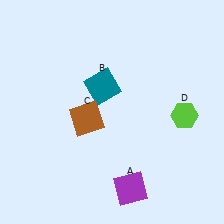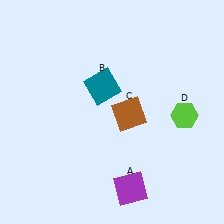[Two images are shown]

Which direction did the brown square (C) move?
The brown square (C) moved right.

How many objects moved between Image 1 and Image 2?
1 object moved between the two images.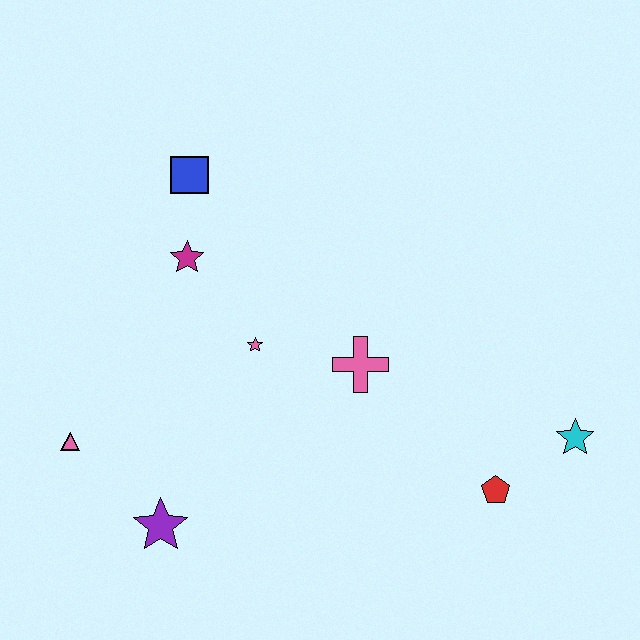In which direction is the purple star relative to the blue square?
The purple star is below the blue square.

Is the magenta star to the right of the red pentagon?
No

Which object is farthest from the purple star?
The cyan star is farthest from the purple star.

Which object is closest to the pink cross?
The pink star is closest to the pink cross.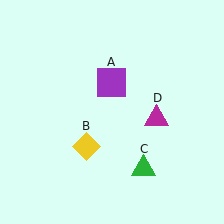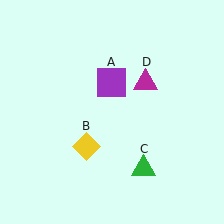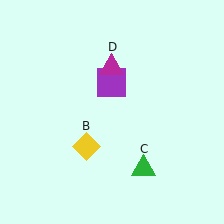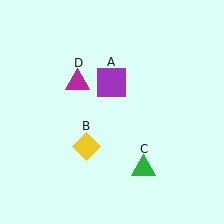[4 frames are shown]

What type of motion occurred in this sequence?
The magenta triangle (object D) rotated counterclockwise around the center of the scene.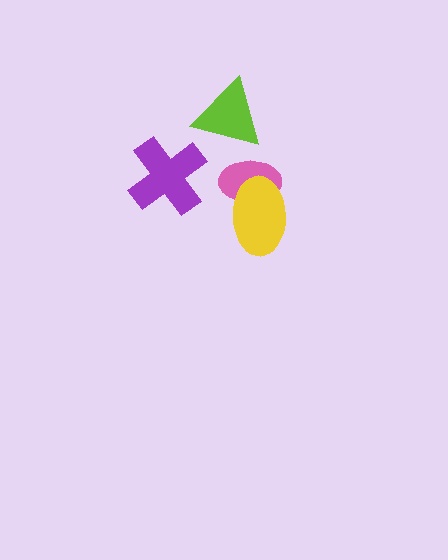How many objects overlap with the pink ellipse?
1 object overlaps with the pink ellipse.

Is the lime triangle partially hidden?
No, no other shape covers it.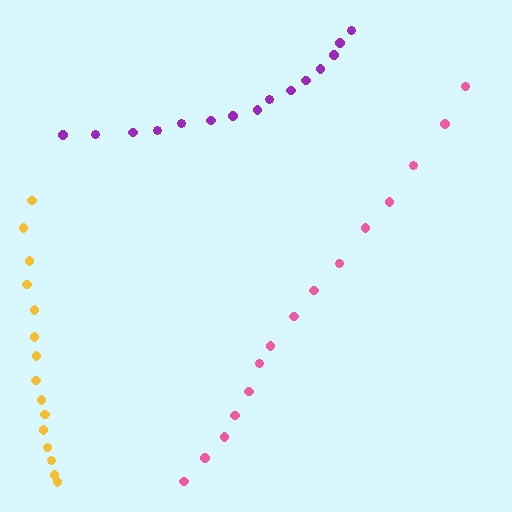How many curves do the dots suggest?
There are 3 distinct paths.